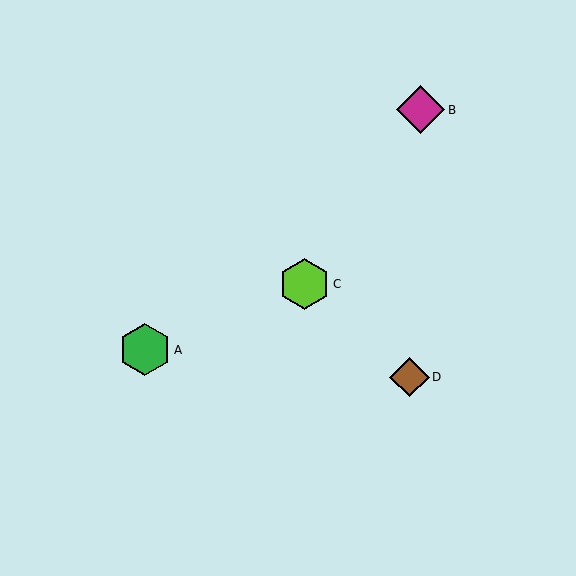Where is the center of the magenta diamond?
The center of the magenta diamond is at (421, 110).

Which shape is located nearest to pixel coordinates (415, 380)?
The brown diamond (labeled D) at (409, 377) is nearest to that location.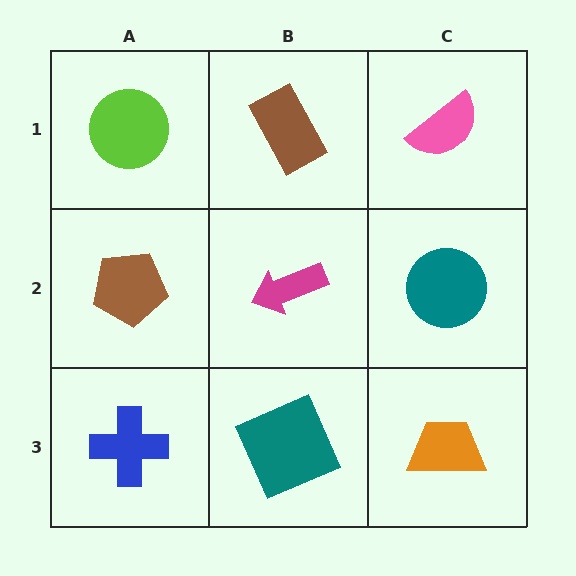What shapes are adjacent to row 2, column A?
A lime circle (row 1, column A), a blue cross (row 3, column A), a magenta arrow (row 2, column B).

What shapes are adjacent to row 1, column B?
A magenta arrow (row 2, column B), a lime circle (row 1, column A), a pink semicircle (row 1, column C).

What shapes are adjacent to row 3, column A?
A brown pentagon (row 2, column A), a teal square (row 3, column B).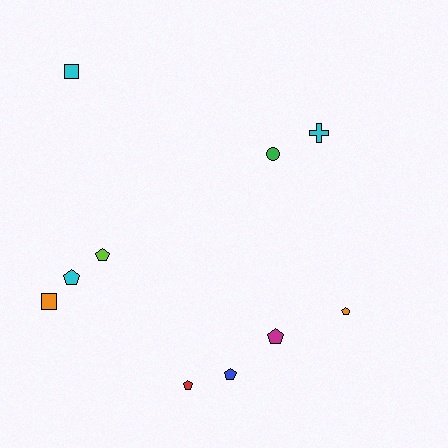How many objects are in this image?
There are 10 objects.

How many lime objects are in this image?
There is 1 lime object.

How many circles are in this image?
There is 1 circle.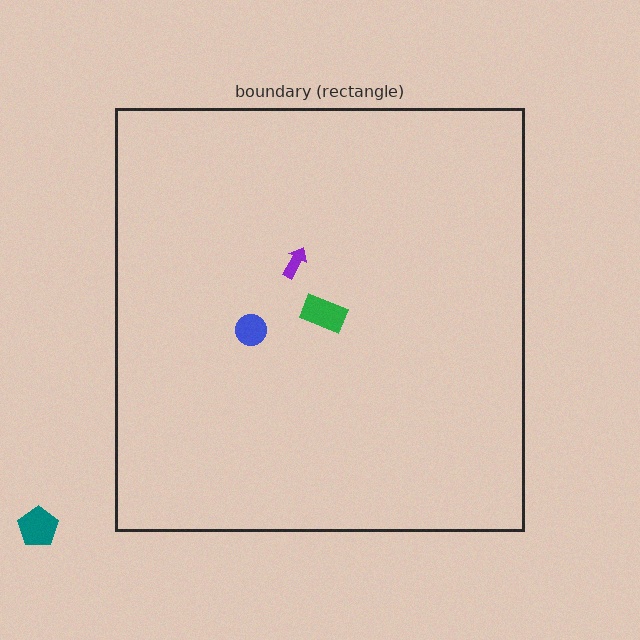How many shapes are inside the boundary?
3 inside, 1 outside.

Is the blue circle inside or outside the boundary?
Inside.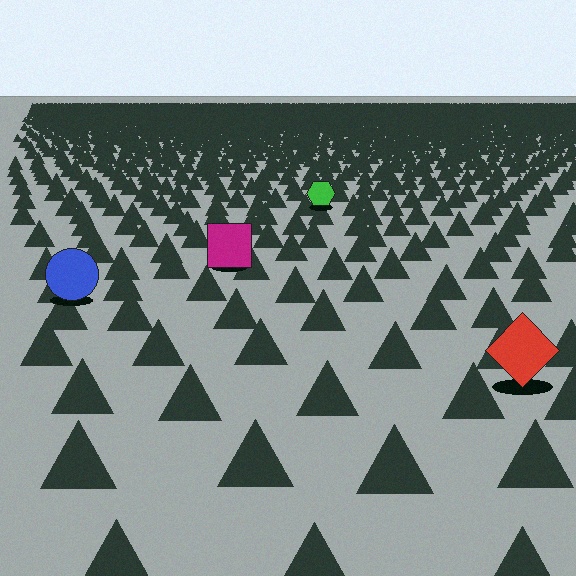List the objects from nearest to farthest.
From nearest to farthest: the red diamond, the blue circle, the magenta square, the green hexagon.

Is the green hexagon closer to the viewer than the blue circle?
No. The blue circle is closer — you can tell from the texture gradient: the ground texture is coarser near it.